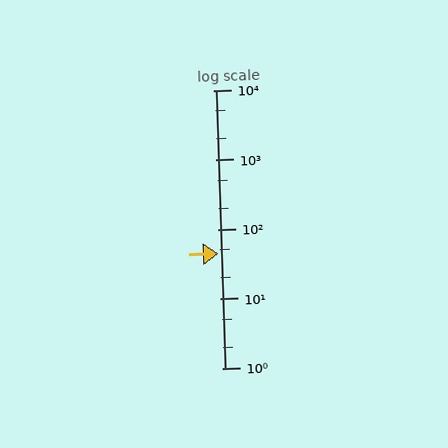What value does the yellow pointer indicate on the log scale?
The pointer indicates approximately 44.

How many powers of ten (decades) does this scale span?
The scale spans 4 decades, from 1 to 10000.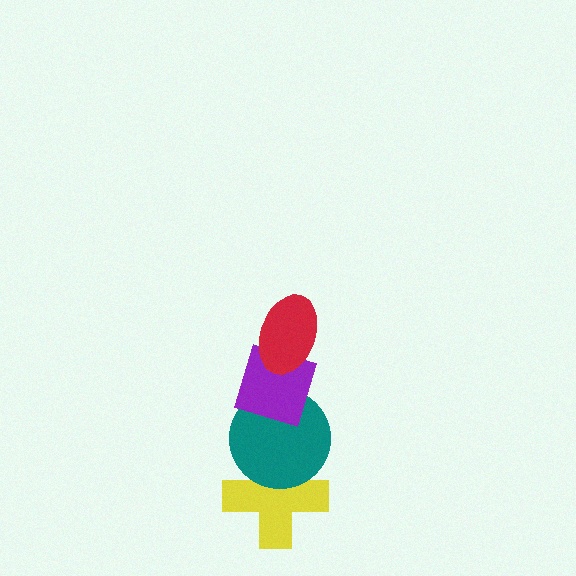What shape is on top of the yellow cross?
The teal circle is on top of the yellow cross.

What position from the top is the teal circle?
The teal circle is 3rd from the top.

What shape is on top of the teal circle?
The purple diamond is on top of the teal circle.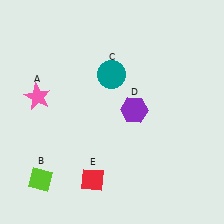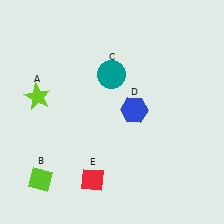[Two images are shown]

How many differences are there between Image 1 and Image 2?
There are 2 differences between the two images.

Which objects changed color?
A changed from pink to lime. D changed from purple to blue.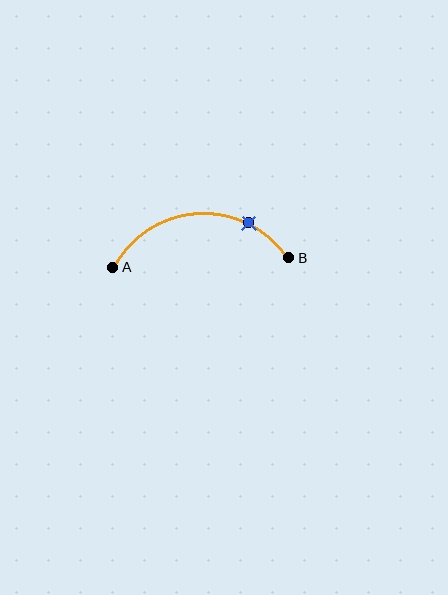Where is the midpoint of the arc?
The arc midpoint is the point on the curve farthest from the straight line joining A and B. It sits above that line.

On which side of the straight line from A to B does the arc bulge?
The arc bulges above the straight line connecting A and B.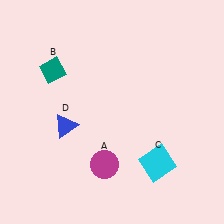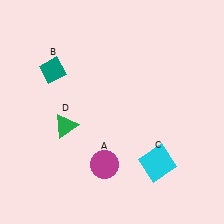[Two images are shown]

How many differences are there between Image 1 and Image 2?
There is 1 difference between the two images.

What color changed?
The triangle (D) changed from blue in Image 1 to green in Image 2.